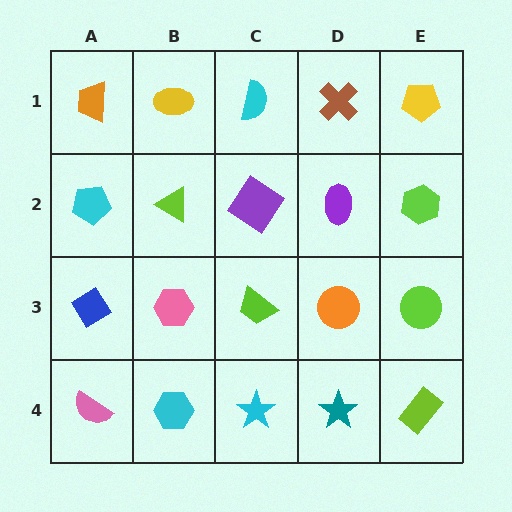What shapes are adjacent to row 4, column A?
A blue diamond (row 3, column A), a cyan hexagon (row 4, column B).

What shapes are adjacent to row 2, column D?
A brown cross (row 1, column D), an orange circle (row 3, column D), a purple diamond (row 2, column C), a lime hexagon (row 2, column E).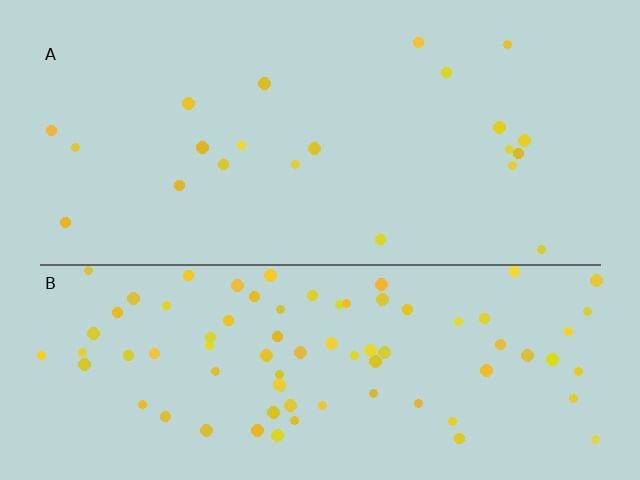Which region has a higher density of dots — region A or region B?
B (the bottom).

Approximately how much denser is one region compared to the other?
Approximately 3.8× — region B over region A.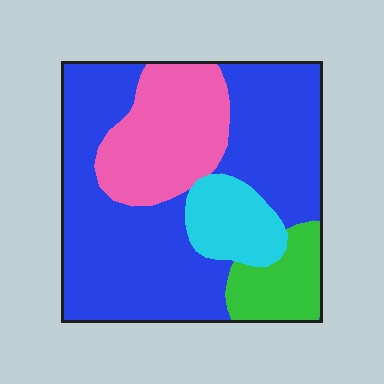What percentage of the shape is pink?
Pink covers about 20% of the shape.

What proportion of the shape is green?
Green covers roughly 10% of the shape.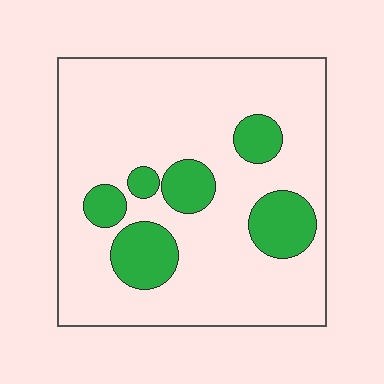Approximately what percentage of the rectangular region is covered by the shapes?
Approximately 20%.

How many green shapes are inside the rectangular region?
6.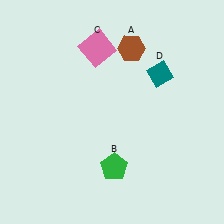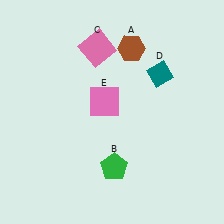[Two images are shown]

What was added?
A pink square (E) was added in Image 2.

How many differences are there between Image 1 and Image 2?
There is 1 difference between the two images.